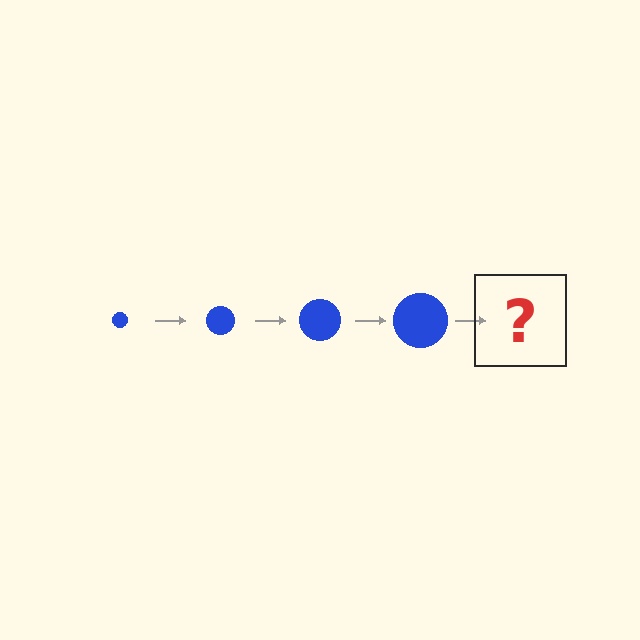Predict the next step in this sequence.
The next step is a blue circle, larger than the previous one.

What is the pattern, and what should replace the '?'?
The pattern is that the circle gets progressively larger each step. The '?' should be a blue circle, larger than the previous one.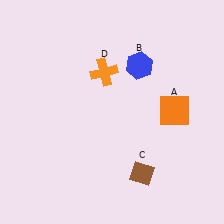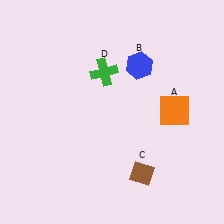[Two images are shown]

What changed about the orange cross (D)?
In Image 1, D is orange. In Image 2, it changed to green.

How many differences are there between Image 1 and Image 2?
There is 1 difference between the two images.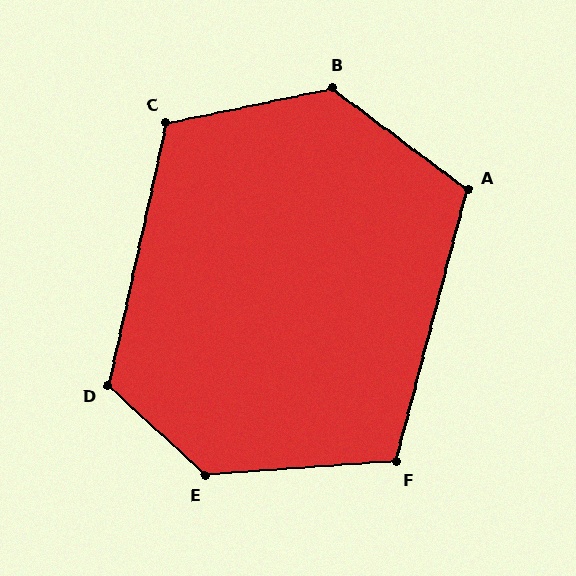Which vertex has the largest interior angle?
E, at approximately 133 degrees.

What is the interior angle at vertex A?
Approximately 112 degrees (obtuse).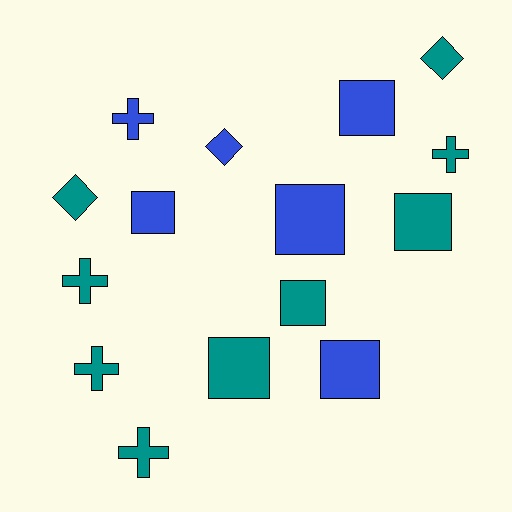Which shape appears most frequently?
Square, with 7 objects.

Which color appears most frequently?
Teal, with 9 objects.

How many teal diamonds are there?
There are 2 teal diamonds.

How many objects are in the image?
There are 15 objects.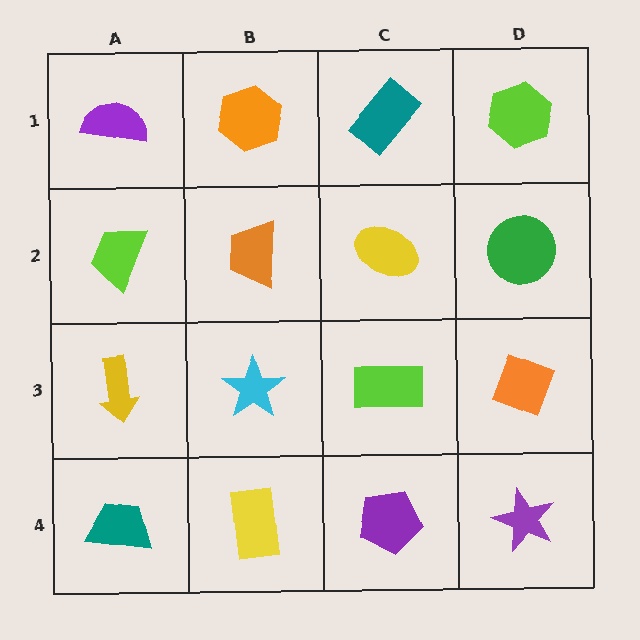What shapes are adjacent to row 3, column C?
A yellow ellipse (row 2, column C), a purple pentagon (row 4, column C), a cyan star (row 3, column B), an orange diamond (row 3, column D).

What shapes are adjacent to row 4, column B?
A cyan star (row 3, column B), a teal trapezoid (row 4, column A), a purple pentagon (row 4, column C).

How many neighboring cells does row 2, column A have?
3.